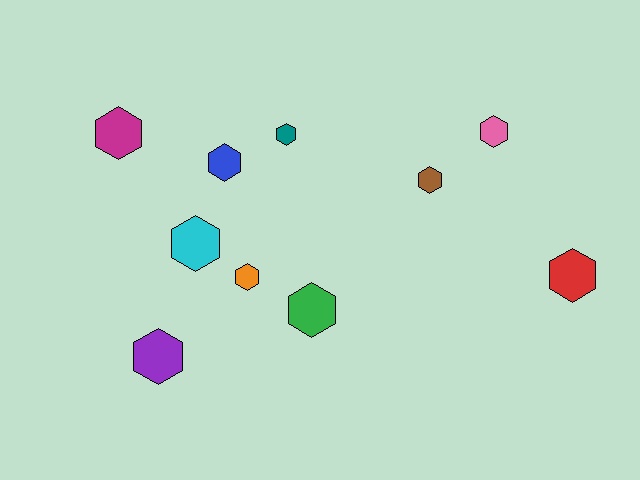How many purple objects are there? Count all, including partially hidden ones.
There is 1 purple object.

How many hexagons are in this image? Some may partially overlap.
There are 10 hexagons.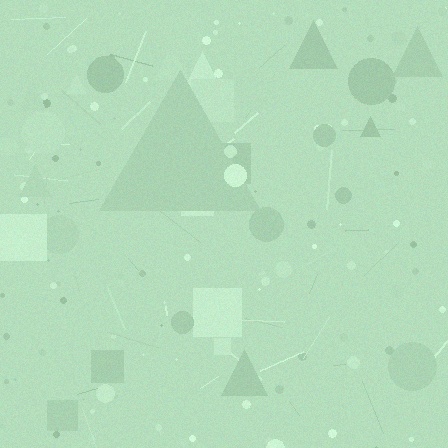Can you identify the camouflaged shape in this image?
The camouflaged shape is a triangle.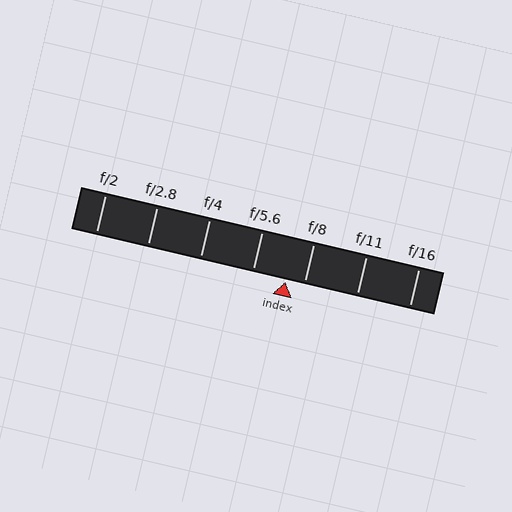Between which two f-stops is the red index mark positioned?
The index mark is between f/5.6 and f/8.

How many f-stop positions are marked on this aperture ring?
There are 7 f-stop positions marked.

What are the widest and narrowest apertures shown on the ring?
The widest aperture shown is f/2 and the narrowest is f/16.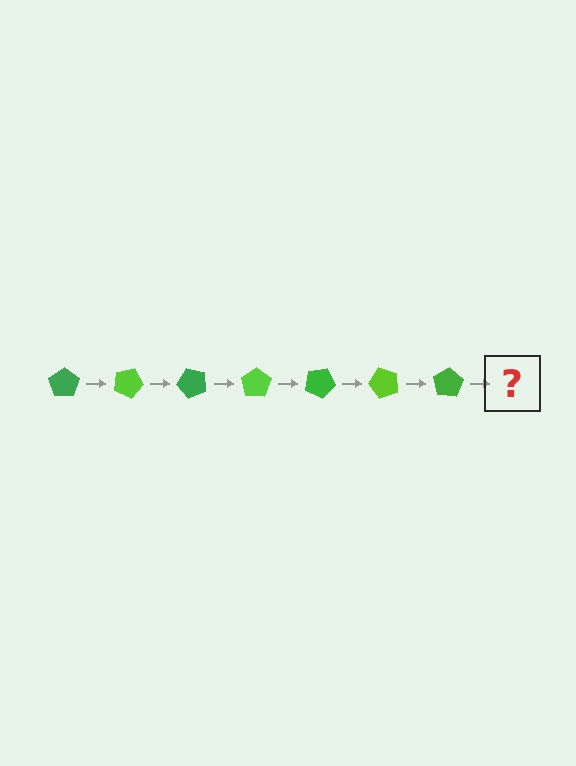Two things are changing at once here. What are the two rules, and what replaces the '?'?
The two rules are that it rotates 25 degrees each step and the color cycles through green and lime. The '?' should be a lime pentagon, rotated 175 degrees from the start.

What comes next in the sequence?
The next element should be a lime pentagon, rotated 175 degrees from the start.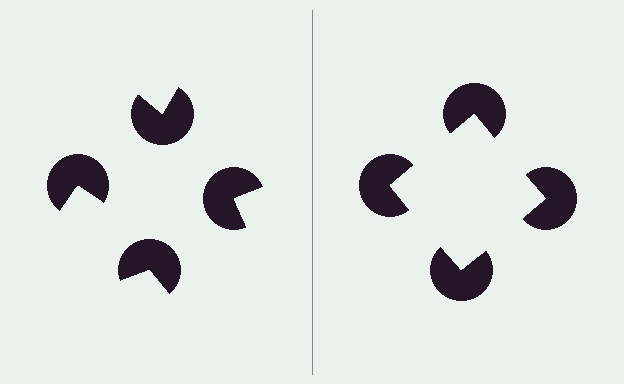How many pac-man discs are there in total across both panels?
8 — 4 on each side.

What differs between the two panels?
The pac-man discs are positioned identically on both sides; only the wedge orientations differ. On the right they align to a square; on the left they are misaligned.